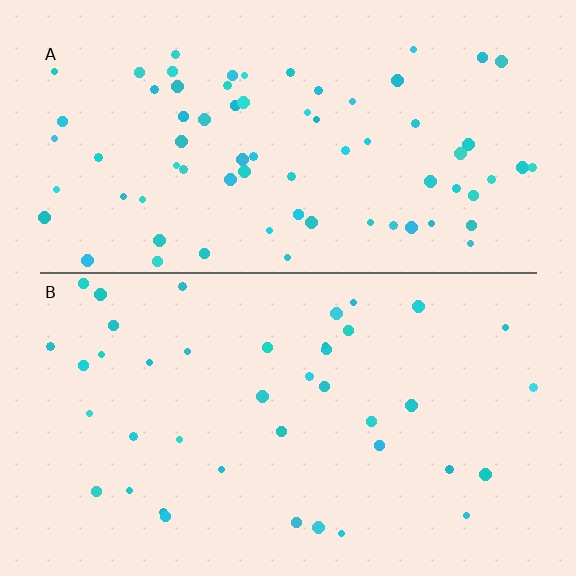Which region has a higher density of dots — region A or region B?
A (the top).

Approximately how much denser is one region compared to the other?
Approximately 1.8× — region A over region B.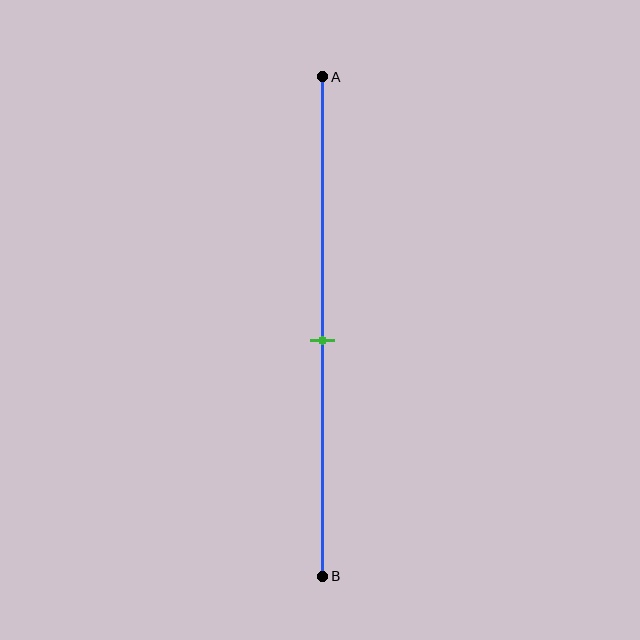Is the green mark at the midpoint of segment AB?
Yes, the mark is approximately at the midpoint.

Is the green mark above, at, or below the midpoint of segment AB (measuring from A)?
The green mark is approximately at the midpoint of segment AB.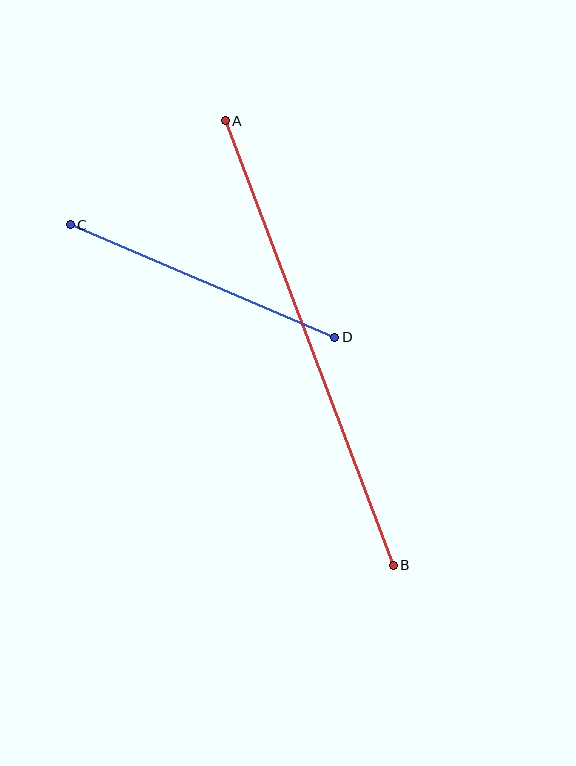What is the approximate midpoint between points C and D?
The midpoint is at approximately (202, 281) pixels.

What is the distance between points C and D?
The distance is approximately 287 pixels.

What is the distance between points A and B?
The distance is approximately 475 pixels.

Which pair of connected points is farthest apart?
Points A and B are farthest apart.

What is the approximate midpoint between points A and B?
The midpoint is at approximately (309, 343) pixels.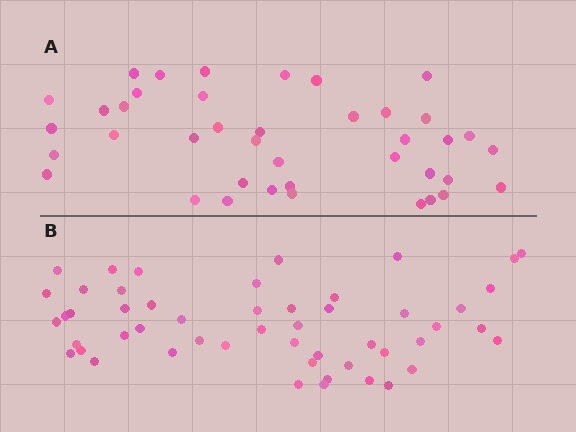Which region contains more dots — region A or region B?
Region B (the bottom region) has more dots.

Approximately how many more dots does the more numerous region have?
Region B has roughly 12 or so more dots than region A.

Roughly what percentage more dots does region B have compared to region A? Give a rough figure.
About 30% more.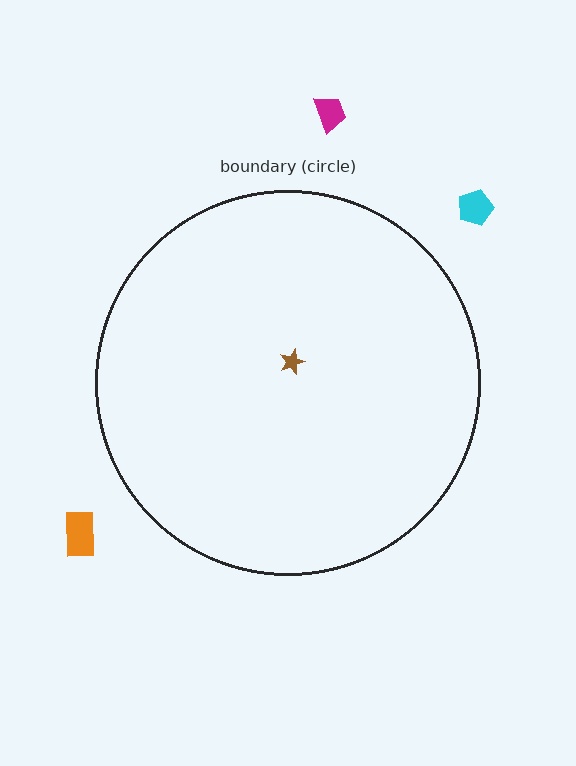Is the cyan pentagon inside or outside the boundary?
Outside.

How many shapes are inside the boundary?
1 inside, 3 outside.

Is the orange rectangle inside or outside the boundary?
Outside.